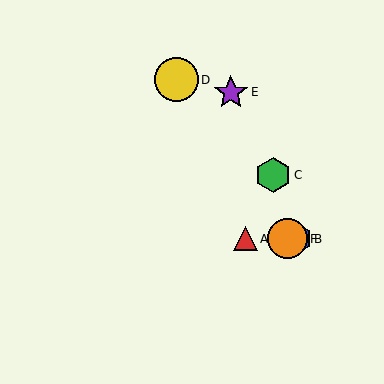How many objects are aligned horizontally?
3 objects (A, B, F) are aligned horizontally.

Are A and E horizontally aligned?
No, A is at y≈239 and E is at y≈92.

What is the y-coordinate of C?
Object C is at y≈175.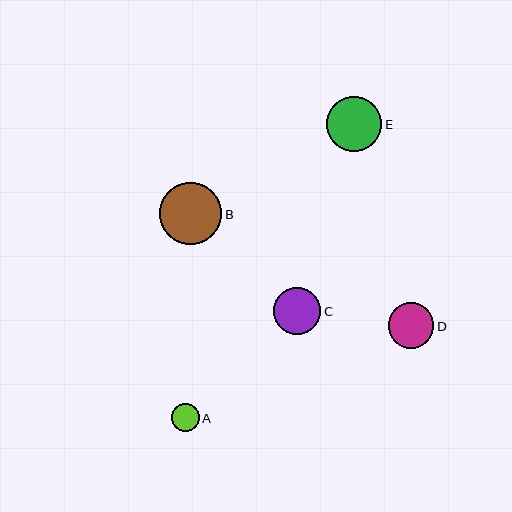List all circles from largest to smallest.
From largest to smallest: B, E, C, D, A.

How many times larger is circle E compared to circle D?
Circle E is approximately 1.2 times the size of circle D.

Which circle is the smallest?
Circle A is the smallest with a size of approximately 28 pixels.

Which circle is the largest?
Circle B is the largest with a size of approximately 62 pixels.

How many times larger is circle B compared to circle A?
Circle B is approximately 2.2 times the size of circle A.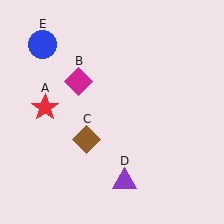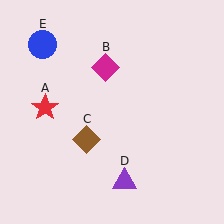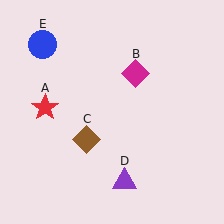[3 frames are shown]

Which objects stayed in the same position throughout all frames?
Red star (object A) and brown diamond (object C) and purple triangle (object D) and blue circle (object E) remained stationary.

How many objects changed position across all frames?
1 object changed position: magenta diamond (object B).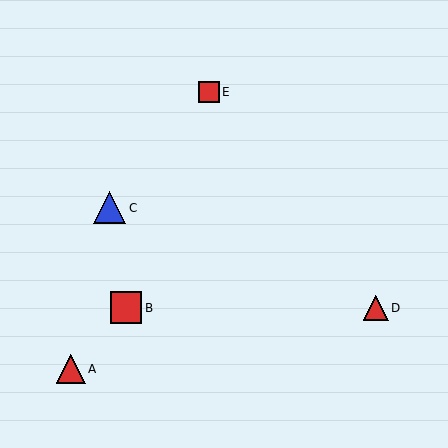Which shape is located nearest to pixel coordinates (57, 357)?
The red triangle (labeled A) at (71, 369) is nearest to that location.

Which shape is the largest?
The blue triangle (labeled C) is the largest.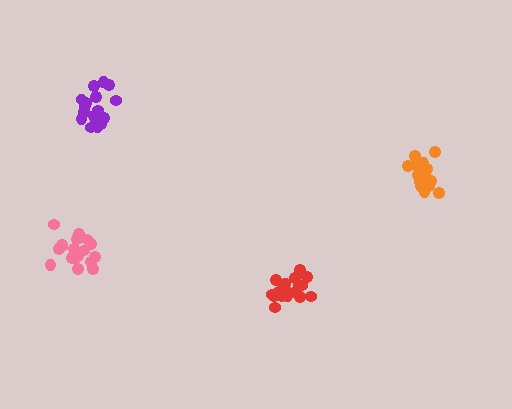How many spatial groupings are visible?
There are 4 spatial groupings.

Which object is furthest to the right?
The orange cluster is rightmost.